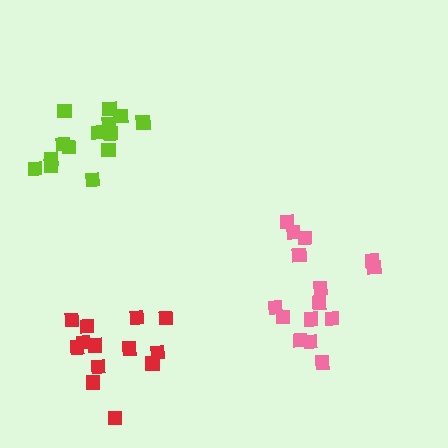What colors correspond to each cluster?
The clusters are colored: lime, red, pink.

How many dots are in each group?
Group 1: 14 dots, Group 2: 13 dots, Group 3: 15 dots (42 total).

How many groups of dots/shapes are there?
There are 3 groups.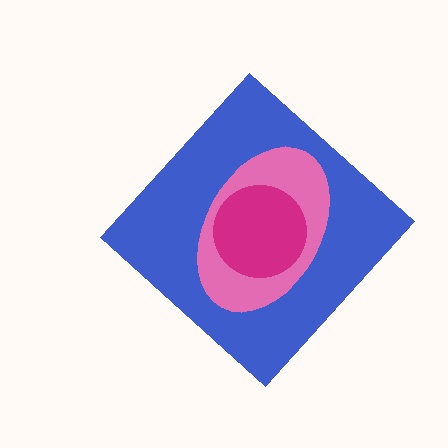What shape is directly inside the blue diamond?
The pink ellipse.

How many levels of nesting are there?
3.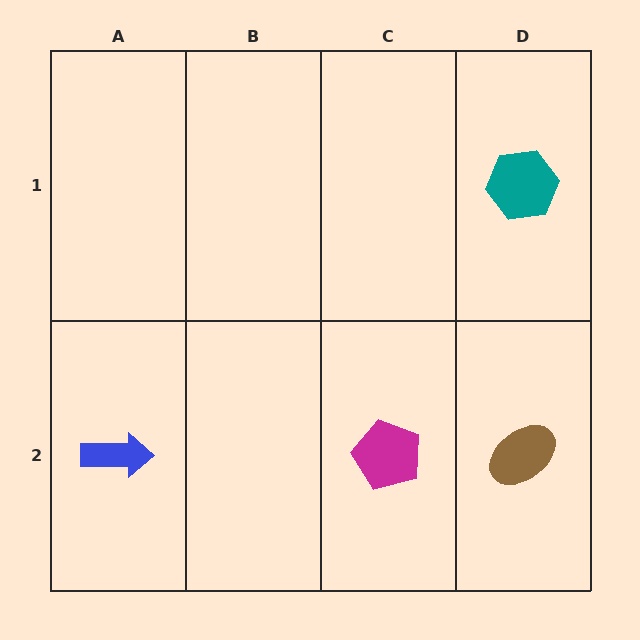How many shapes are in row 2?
3 shapes.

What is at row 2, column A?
A blue arrow.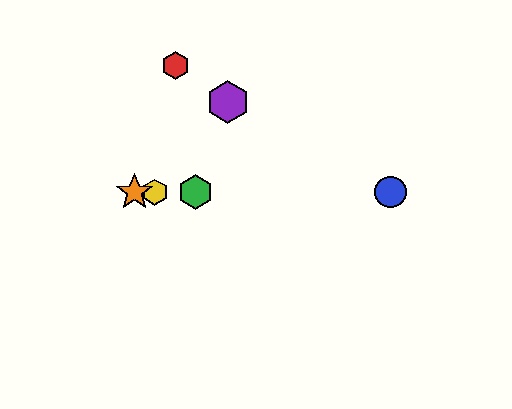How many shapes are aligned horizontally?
4 shapes (the blue circle, the green hexagon, the yellow hexagon, the orange star) are aligned horizontally.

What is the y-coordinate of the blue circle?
The blue circle is at y≈192.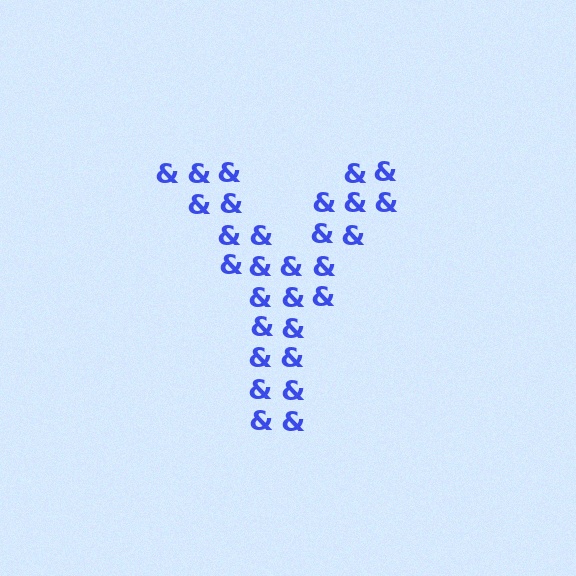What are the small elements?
The small elements are ampersands.